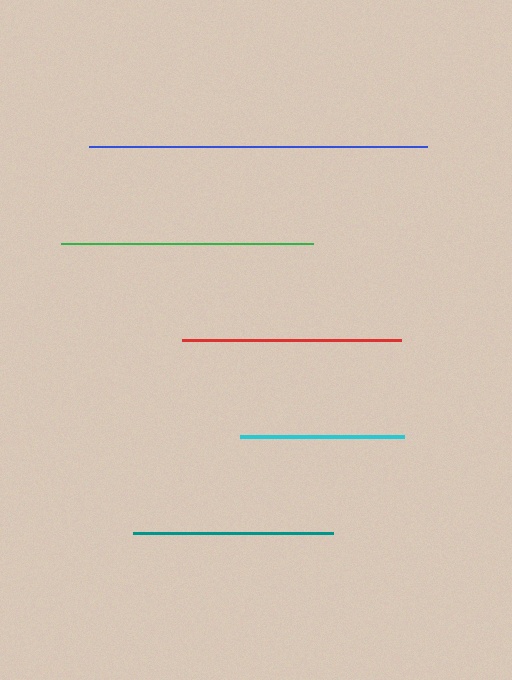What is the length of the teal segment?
The teal segment is approximately 200 pixels long.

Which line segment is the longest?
The blue line is the longest at approximately 338 pixels.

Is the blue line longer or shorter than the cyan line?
The blue line is longer than the cyan line.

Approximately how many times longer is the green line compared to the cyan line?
The green line is approximately 1.5 times the length of the cyan line.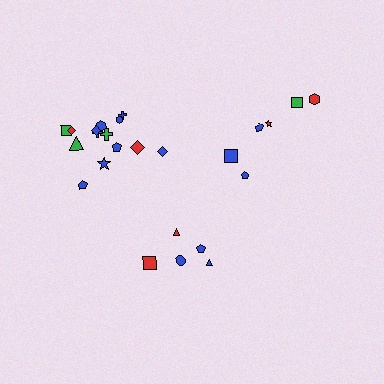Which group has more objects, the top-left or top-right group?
The top-left group.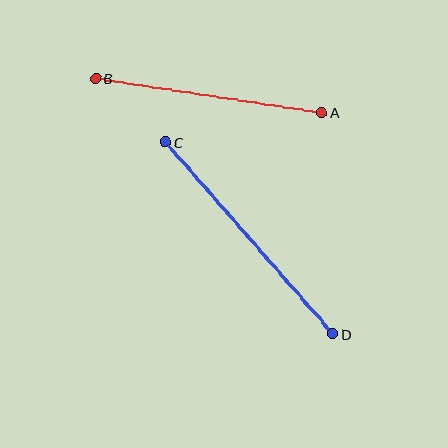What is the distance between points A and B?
The distance is approximately 228 pixels.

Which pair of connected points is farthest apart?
Points C and D are farthest apart.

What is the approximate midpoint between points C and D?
The midpoint is at approximately (249, 238) pixels.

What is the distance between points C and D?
The distance is approximately 254 pixels.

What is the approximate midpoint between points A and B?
The midpoint is at approximately (209, 95) pixels.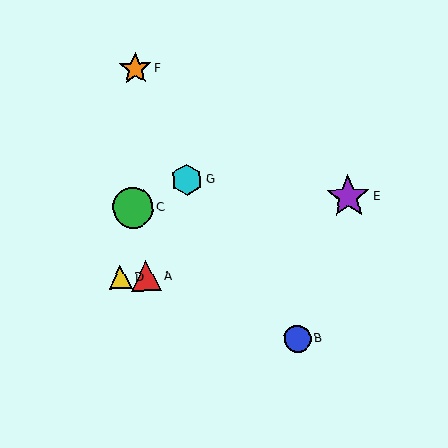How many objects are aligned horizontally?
2 objects (A, D) are aligned horizontally.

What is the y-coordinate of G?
Object G is at y≈180.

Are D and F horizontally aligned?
No, D is at y≈277 and F is at y≈69.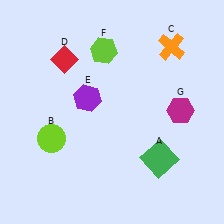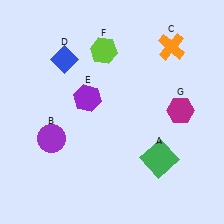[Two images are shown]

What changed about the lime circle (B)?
In Image 1, B is lime. In Image 2, it changed to purple.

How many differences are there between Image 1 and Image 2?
There are 2 differences between the two images.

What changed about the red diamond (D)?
In Image 1, D is red. In Image 2, it changed to blue.